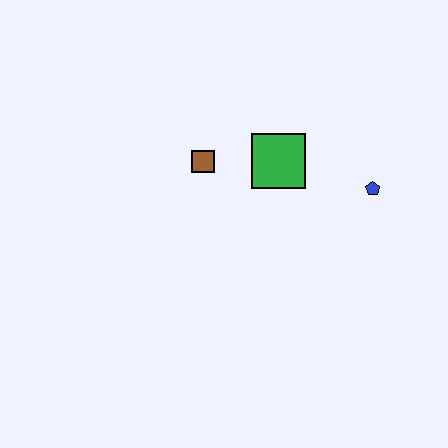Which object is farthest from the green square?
The blue pentagon is farthest from the green square.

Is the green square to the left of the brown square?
No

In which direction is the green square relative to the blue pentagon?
The green square is to the left of the blue pentagon.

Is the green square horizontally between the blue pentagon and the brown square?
Yes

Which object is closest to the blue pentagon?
The green square is closest to the blue pentagon.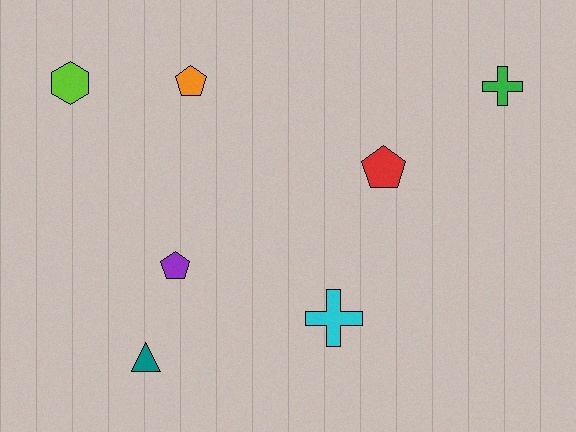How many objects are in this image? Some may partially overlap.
There are 7 objects.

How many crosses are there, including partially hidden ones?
There are 2 crosses.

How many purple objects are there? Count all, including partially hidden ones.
There is 1 purple object.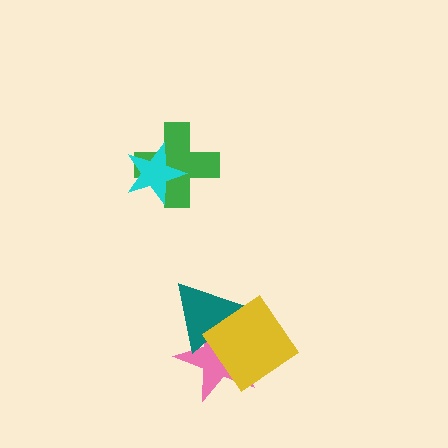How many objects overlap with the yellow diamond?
2 objects overlap with the yellow diamond.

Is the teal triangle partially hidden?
Yes, it is partially covered by another shape.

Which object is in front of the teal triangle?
The yellow diamond is in front of the teal triangle.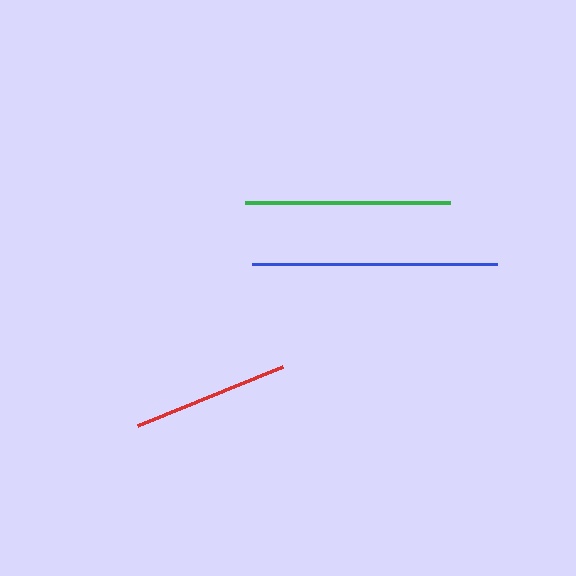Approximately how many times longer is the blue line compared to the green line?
The blue line is approximately 1.2 times the length of the green line.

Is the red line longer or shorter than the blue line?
The blue line is longer than the red line.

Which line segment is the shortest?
The red line is the shortest at approximately 156 pixels.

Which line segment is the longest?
The blue line is the longest at approximately 246 pixels.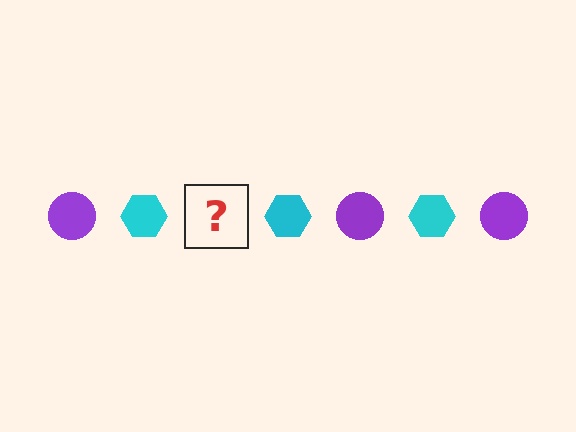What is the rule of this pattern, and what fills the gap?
The rule is that the pattern alternates between purple circle and cyan hexagon. The gap should be filled with a purple circle.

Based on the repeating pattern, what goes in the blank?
The blank should be a purple circle.